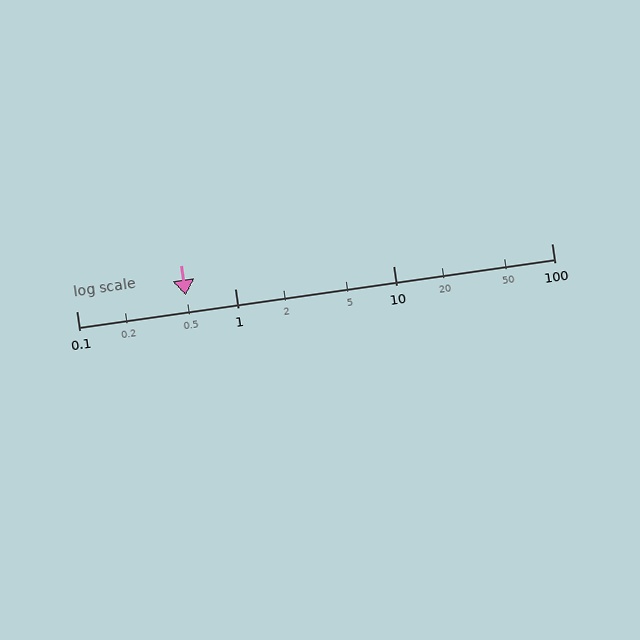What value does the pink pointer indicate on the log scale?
The pointer indicates approximately 0.49.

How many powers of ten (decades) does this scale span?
The scale spans 3 decades, from 0.1 to 100.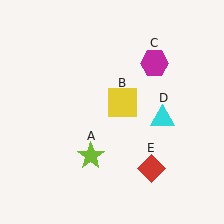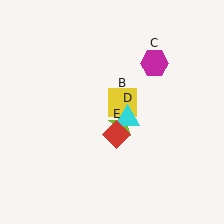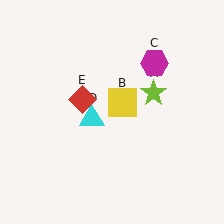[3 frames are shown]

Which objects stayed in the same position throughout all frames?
Yellow square (object B) and magenta hexagon (object C) remained stationary.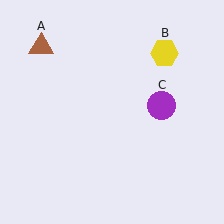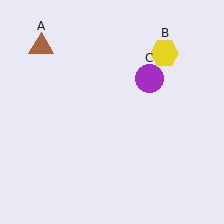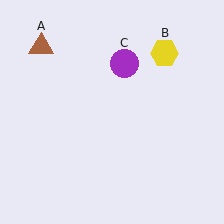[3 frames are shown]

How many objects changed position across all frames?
1 object changed position: purple circle (object C).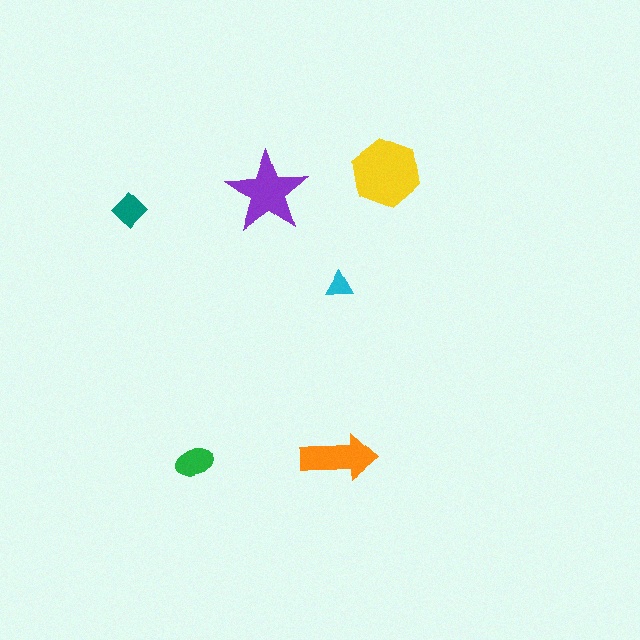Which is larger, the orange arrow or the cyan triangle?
The orange arrow.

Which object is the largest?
The yellow hexagon.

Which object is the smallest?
The cyan triangle.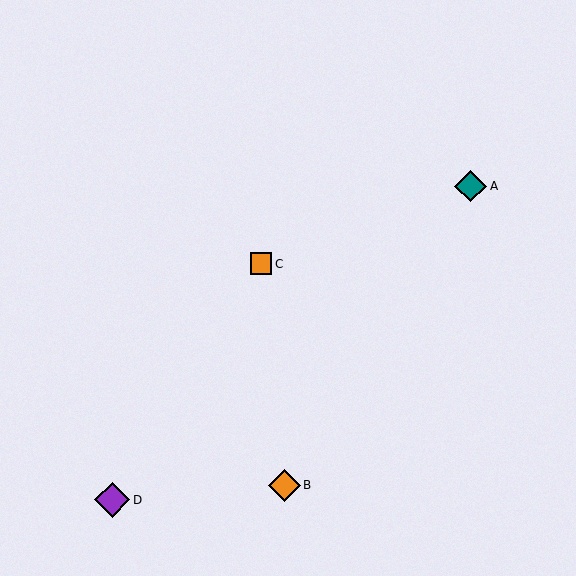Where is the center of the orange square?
The center of the orange square is at (261, 264).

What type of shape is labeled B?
Shape B is an orange diamond.